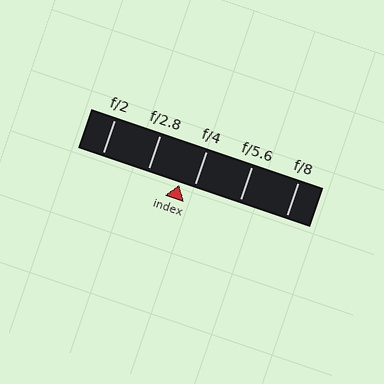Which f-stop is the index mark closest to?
The index mark is closest to f/4.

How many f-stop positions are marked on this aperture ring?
There are 5 f-stop positions marked.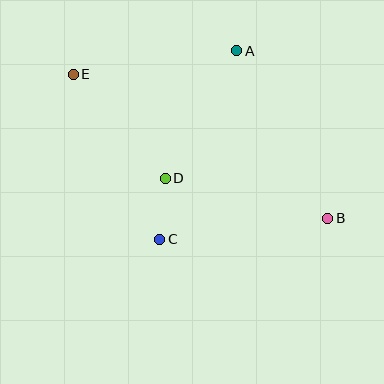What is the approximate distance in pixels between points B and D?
The distance between B and D is approximately 168 pixels.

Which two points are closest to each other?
Points C and D are closest to each other.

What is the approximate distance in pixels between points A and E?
The distance between A and E is approximately 165 pixels.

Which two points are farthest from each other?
Points B and E are farthest from each other.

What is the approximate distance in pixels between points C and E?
The distance between C and E is approximately 186 pixels.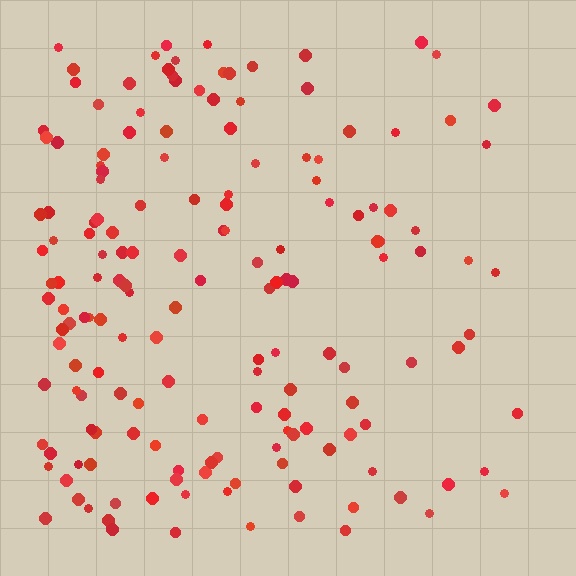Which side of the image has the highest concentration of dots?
The left.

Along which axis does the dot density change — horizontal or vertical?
Horizontal.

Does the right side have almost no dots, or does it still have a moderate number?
Still a moderate number, just noticeably fewer than the left.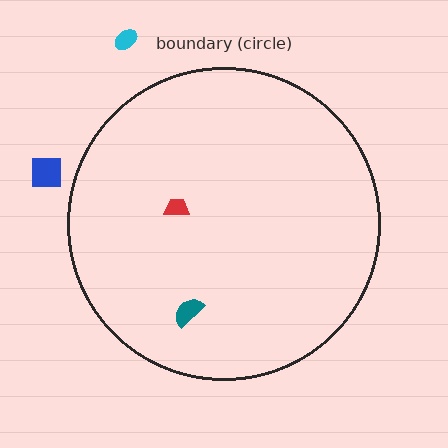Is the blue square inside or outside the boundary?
Outside.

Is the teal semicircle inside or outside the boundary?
Inside.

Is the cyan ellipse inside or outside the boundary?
Outside.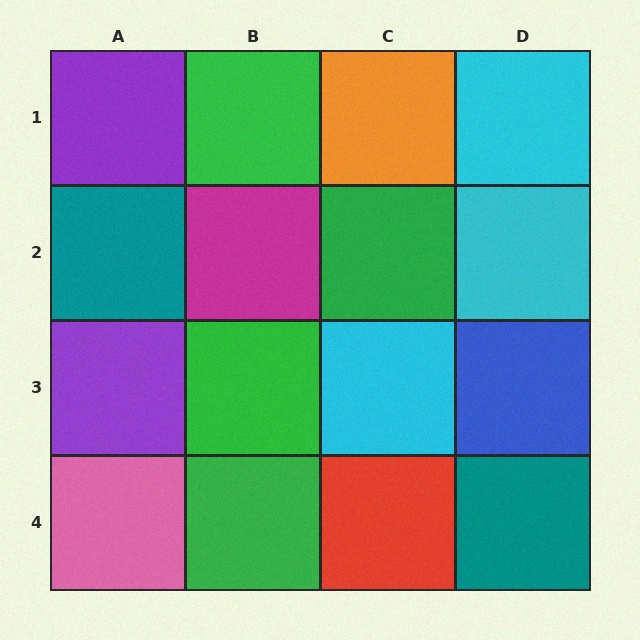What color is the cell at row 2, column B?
Magenta.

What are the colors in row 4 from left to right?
Pink, green, red, teal.